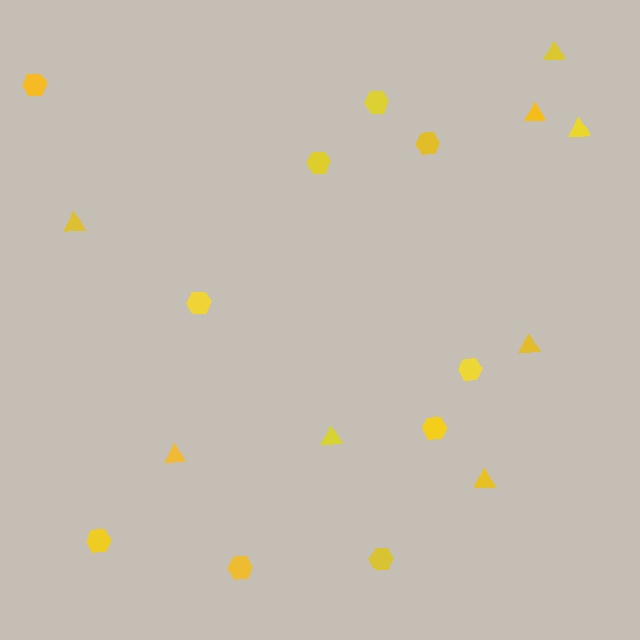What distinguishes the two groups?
There are 2 groups: one group of hexagons (10) and one group of triangles (8).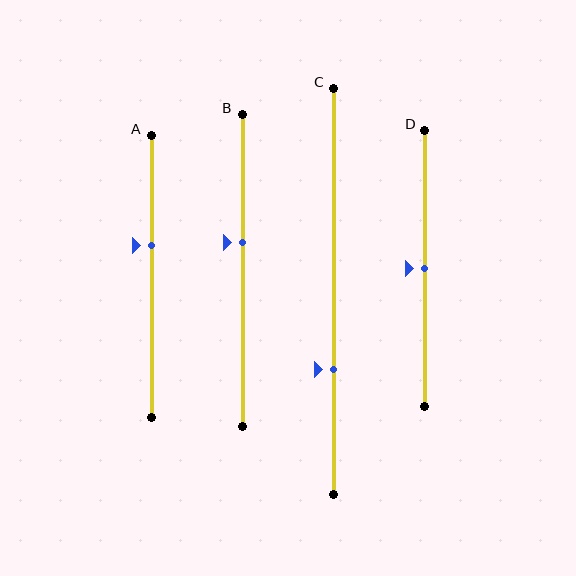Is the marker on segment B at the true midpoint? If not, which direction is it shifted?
No, the marker on segment B is shifted upward by about 9% of the segment length.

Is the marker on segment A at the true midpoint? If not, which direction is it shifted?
No, the marker on segment A is shifted upward by about 11% of the segment length.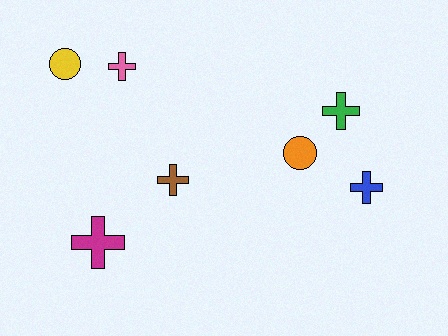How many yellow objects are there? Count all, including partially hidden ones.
There is 1 yellow object.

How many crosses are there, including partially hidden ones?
There are 5 crosses.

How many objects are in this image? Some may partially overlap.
There are 7 objects.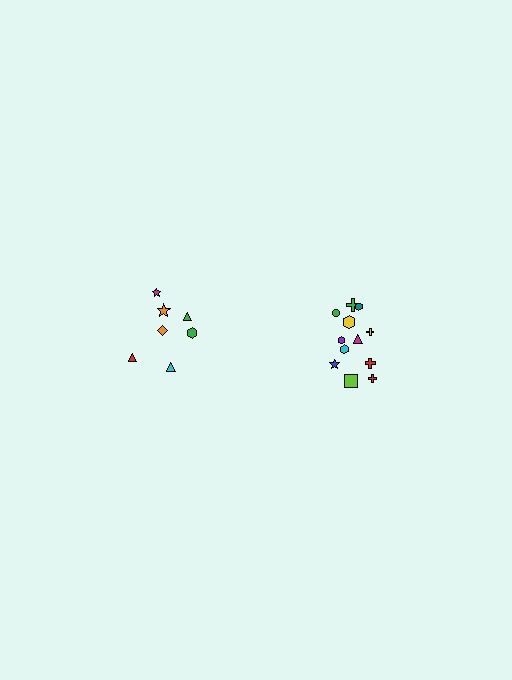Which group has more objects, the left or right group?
The right group.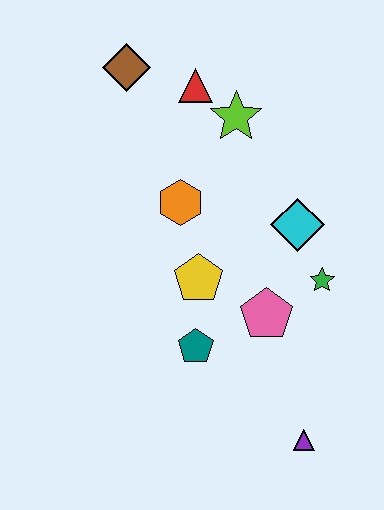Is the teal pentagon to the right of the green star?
No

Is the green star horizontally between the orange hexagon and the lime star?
No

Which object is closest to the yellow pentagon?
The teal pentagon is closest to the yellow pentagon.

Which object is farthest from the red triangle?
The purple triangle is farthest from the red triangle.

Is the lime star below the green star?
No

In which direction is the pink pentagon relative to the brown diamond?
The pink pentagon is below the brown diamond.